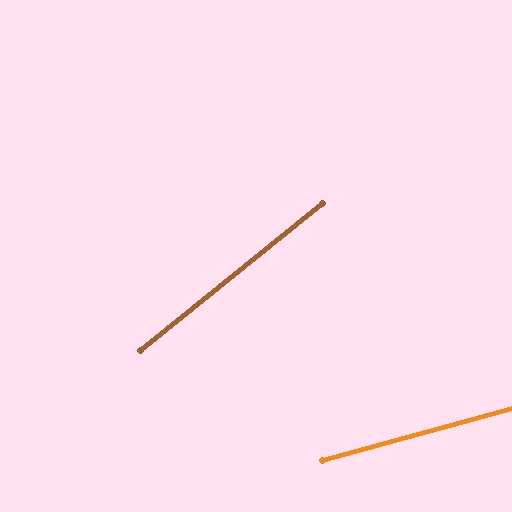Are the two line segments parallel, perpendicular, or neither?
Neither parallel nor perpendicular — they differ by about 24°.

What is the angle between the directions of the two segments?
Approximately 24 degrees.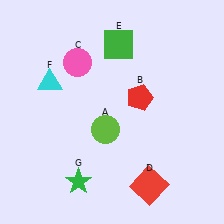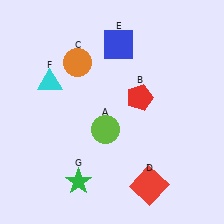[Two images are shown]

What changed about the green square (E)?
In Image 1, E is green. In Image 2, it changed to blue.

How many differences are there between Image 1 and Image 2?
There are 2 differences between the two images.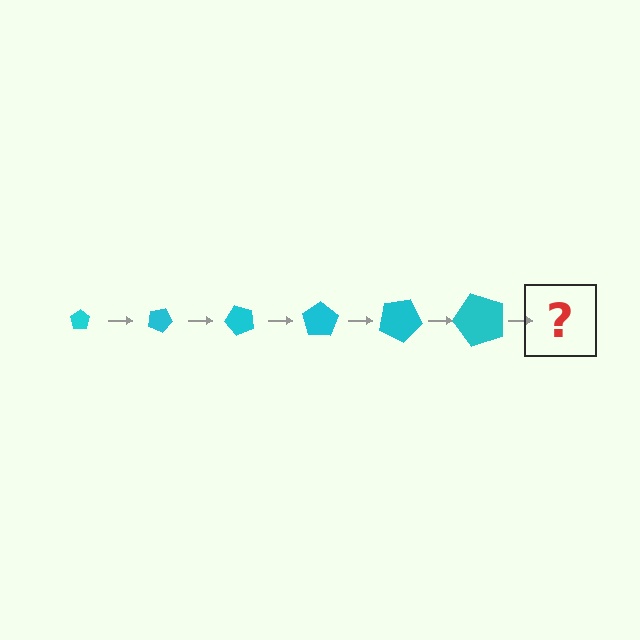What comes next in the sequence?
The next element should be a pentagon, larger than the previous one and rotated 150 degrees from the start.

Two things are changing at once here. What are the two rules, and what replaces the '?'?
The two rules are that the pentagon grows larger each step and it rotates 25 degrees each step. The '?' should be a pentagon, larger than the previous one and rotated 150 degrees from the start.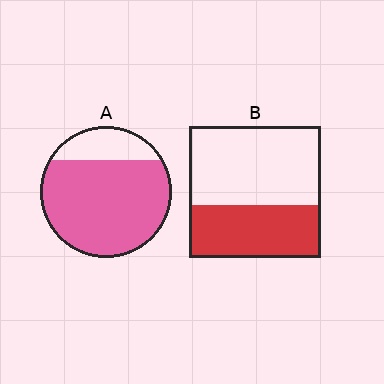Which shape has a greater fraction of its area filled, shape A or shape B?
Shape A.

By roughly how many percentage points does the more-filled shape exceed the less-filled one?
By roughly 40 percentage points (A over B).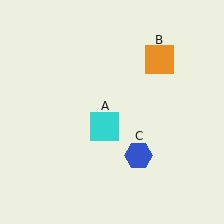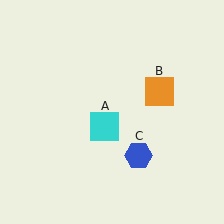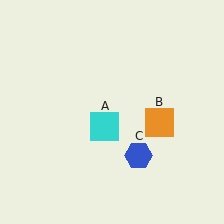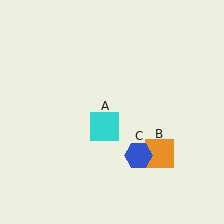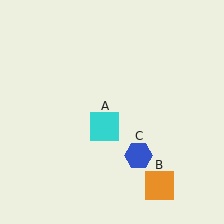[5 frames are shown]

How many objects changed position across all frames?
1 object changed position: orange square (object B).